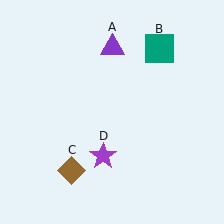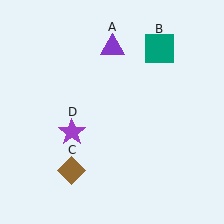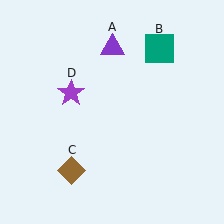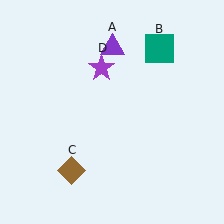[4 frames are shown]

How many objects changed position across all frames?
1 object changed position: purple star (object D).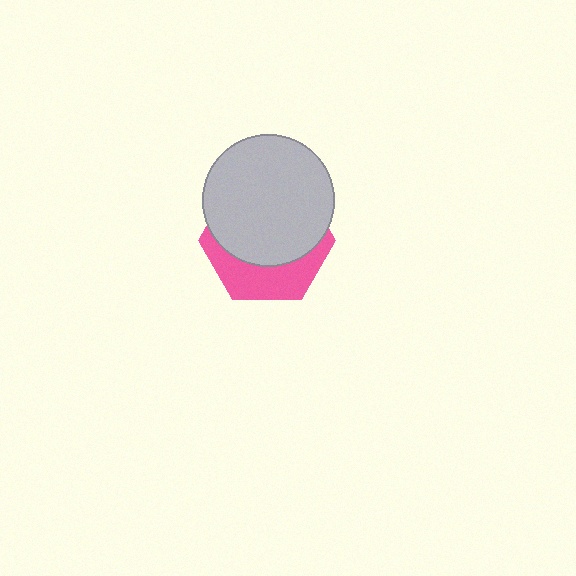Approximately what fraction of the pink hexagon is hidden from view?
Roughly 65% of the pink hexagon is hidden behind the light gray circle.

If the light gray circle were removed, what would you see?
You would see the complete pink hexagon.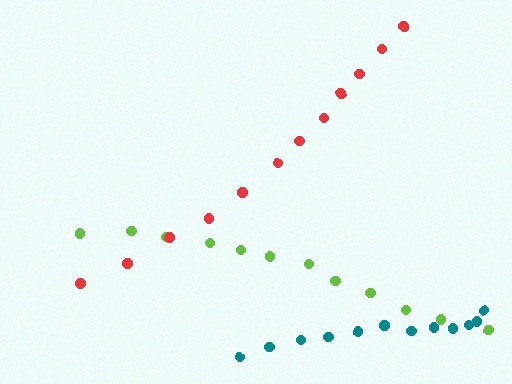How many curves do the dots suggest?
There are 3 distinct paths.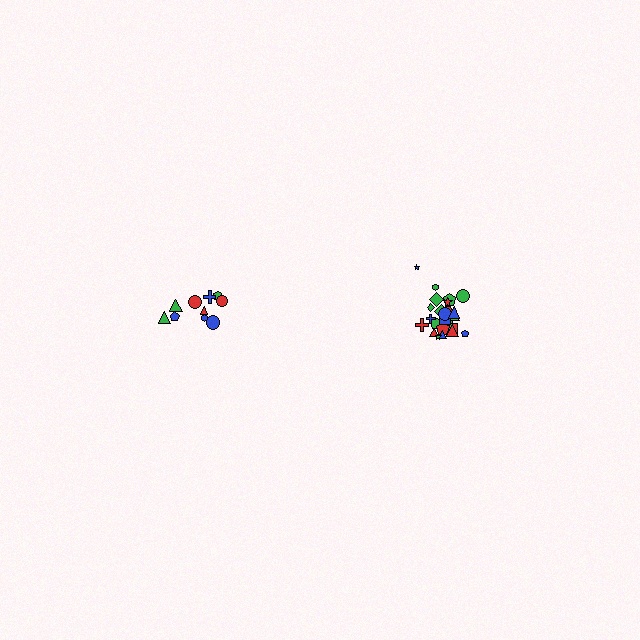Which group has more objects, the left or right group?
The right group.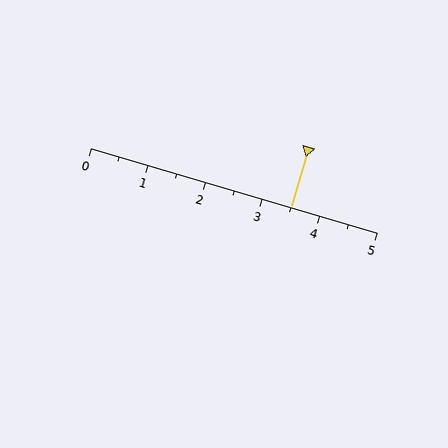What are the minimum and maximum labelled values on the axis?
The axis runs from 0 to 5.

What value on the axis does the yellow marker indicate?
The marker indicates approximately 3.5.